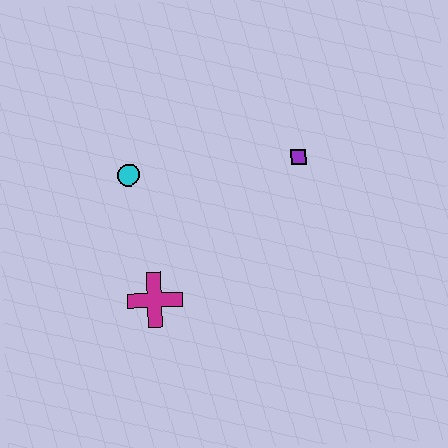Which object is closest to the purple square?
The cyan circle is closest to the purple square.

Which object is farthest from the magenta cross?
The purple square is farthest from the magenta cross.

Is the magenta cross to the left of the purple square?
Yes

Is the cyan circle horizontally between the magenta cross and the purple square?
No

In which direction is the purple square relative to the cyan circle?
The purple square is to the right of the cyan circle.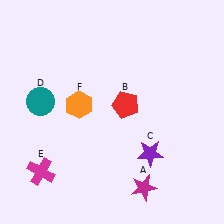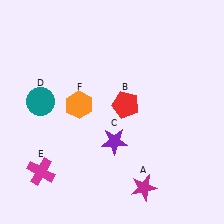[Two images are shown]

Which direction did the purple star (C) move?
The purple star (C) moved left.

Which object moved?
The purple star (C) moved left.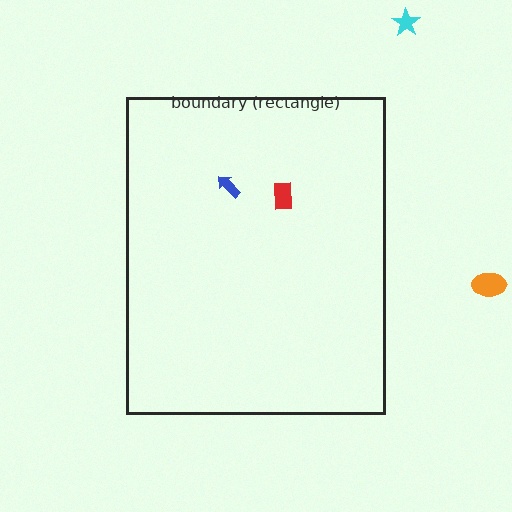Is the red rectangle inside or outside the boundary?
Inside.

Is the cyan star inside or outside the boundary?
Outside.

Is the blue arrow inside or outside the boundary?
Inside.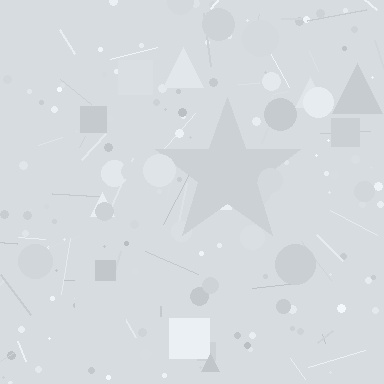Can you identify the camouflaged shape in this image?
The camouflaged shape is a star.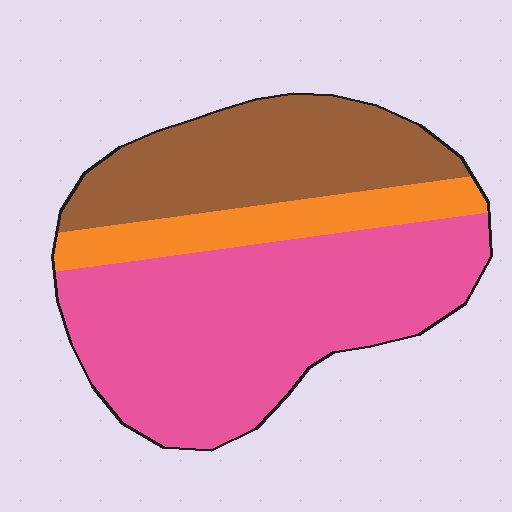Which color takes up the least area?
Orange, at roughly 15%.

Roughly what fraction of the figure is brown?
Brown takes up between a sixth and a third of the figure.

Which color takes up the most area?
Pink, at roughly 55%.